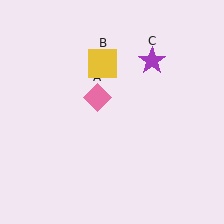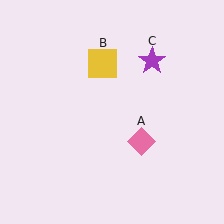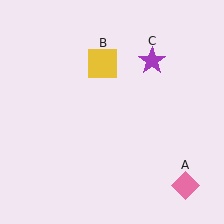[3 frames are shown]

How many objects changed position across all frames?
1 object changed position: pink diamond (object A).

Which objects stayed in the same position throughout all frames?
Yellow square (object B) and purple star (object C) remained stationary.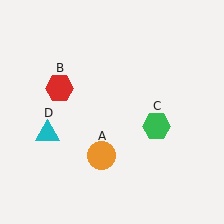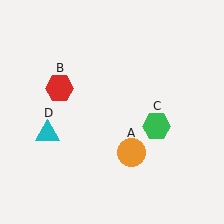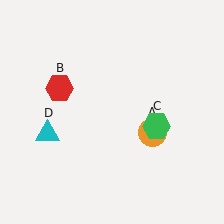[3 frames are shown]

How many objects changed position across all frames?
1 object changed position: orange circle (object A).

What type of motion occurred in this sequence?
The orange circle (object A) rotated counterclockwise around the center of the scene.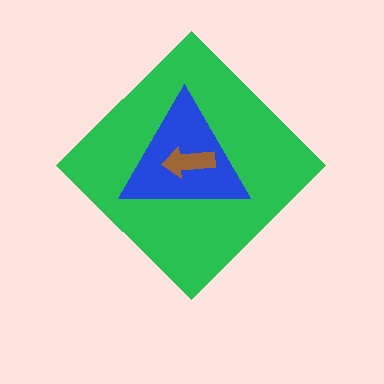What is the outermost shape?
The green diamond.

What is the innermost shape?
The brown arrow.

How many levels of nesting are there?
3.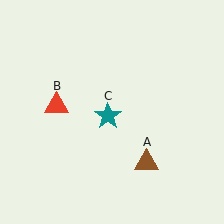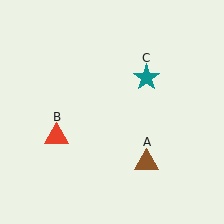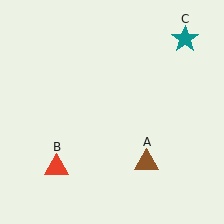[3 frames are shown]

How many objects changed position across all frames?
2 objects changed position: red triangle (object B), teal star (object C).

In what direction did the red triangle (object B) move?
The red triangle (object B) moved down.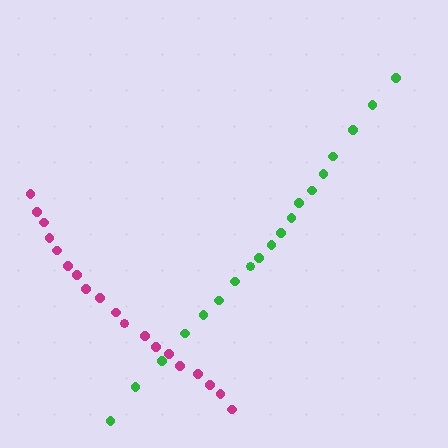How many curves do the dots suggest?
There are 2 distinct paths.